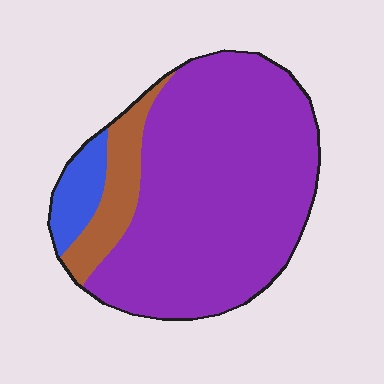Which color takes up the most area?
Purple, at roughly 80%.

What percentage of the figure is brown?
Brown covers around 15% of the figure.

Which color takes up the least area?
Blue, at roughly 10%.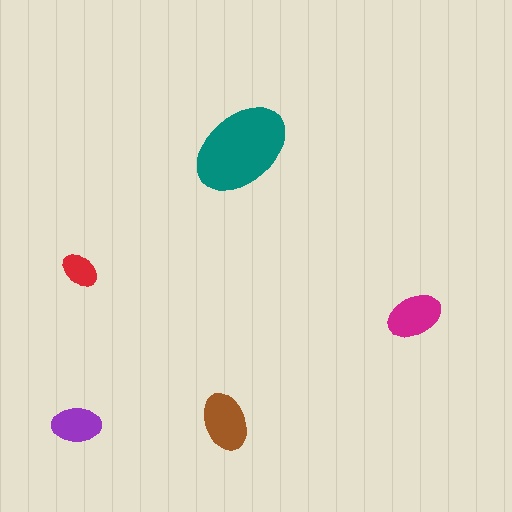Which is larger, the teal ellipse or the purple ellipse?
The teal one.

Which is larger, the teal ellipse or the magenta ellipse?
The teal one.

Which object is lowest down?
The purple ellipse is bottommost.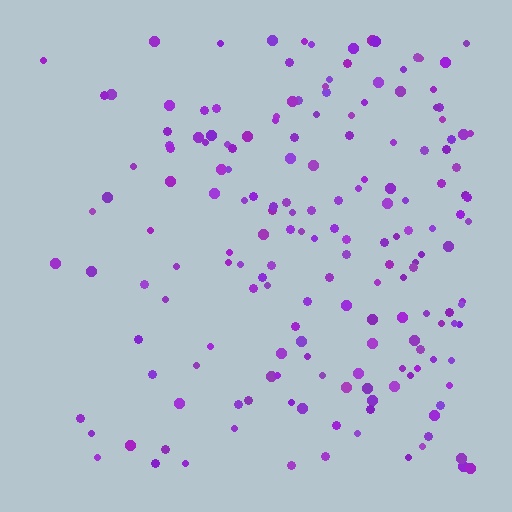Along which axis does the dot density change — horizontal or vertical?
Horizontal.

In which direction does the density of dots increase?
From left to right, with the right side densest.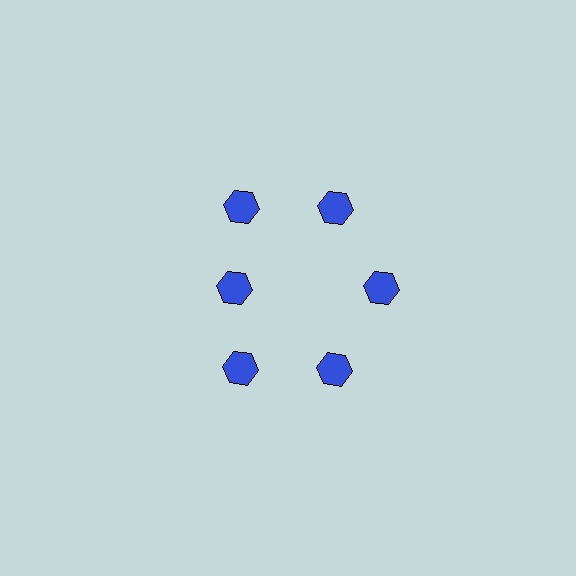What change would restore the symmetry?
The symmetry would be restored by moving it outward, back onto the ring so that all 6 hexagons sit at equal angles and equal distance from the center.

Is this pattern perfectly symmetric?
No. The 6 blue hexagons are arranged in a ring, but one element near the 9 o'clock position is pulled inward toward the center, breaking the 6-fold rotational symmetry.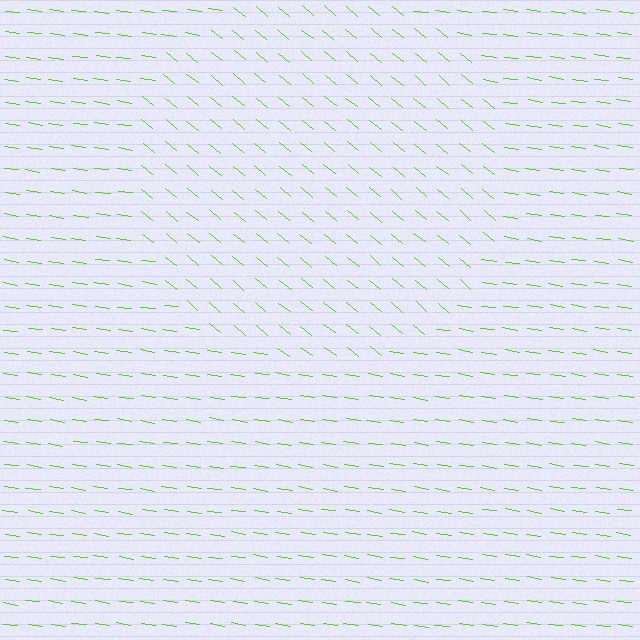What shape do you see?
I see a circle.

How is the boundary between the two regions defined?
The boundary is defined purely by a change in line orientation (approximately 31 degrees difference). All lines are the same color and thickness.